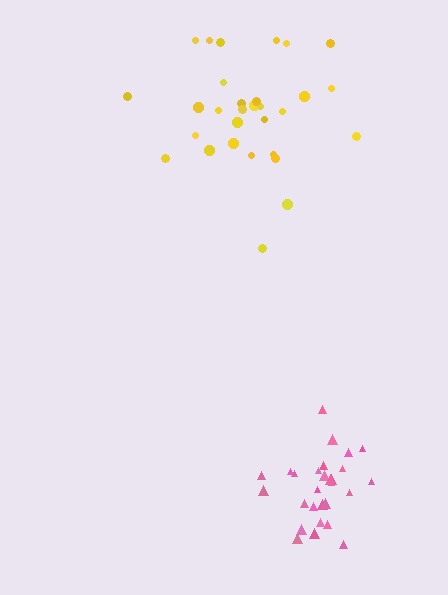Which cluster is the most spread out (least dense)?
Yellow.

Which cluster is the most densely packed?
Pink.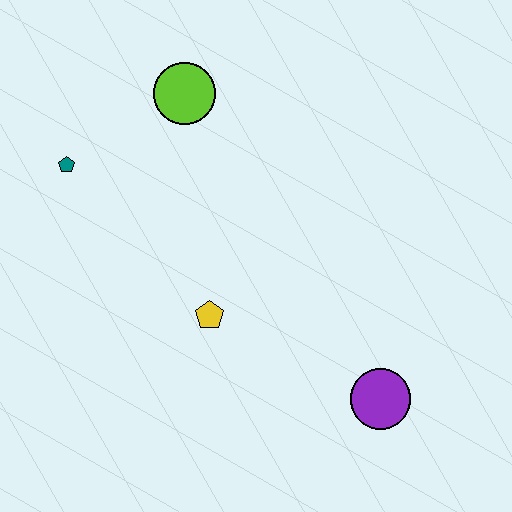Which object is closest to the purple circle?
The yellow pentagon is closest to the purple circle.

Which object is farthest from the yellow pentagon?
The lime circle is farthest from the yellow pentagon.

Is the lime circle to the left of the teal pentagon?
No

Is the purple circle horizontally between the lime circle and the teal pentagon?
No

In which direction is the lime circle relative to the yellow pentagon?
The lime circle is above the yellow pentagon.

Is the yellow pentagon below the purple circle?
No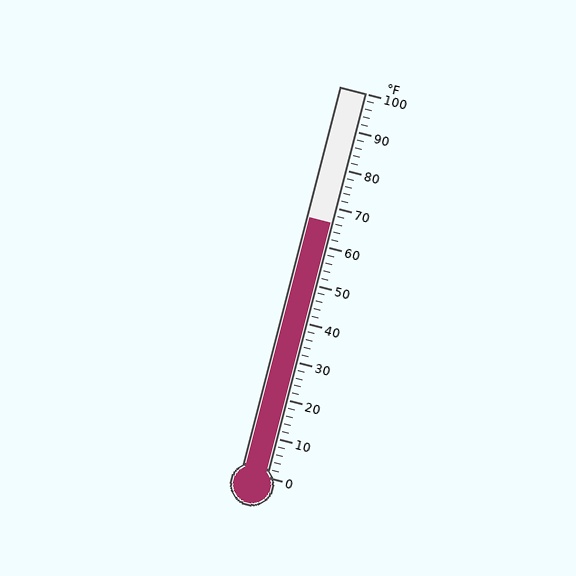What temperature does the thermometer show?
The thermometer shows approximately 66°F.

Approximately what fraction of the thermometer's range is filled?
The thermometer is filled to approximately 65% of its range.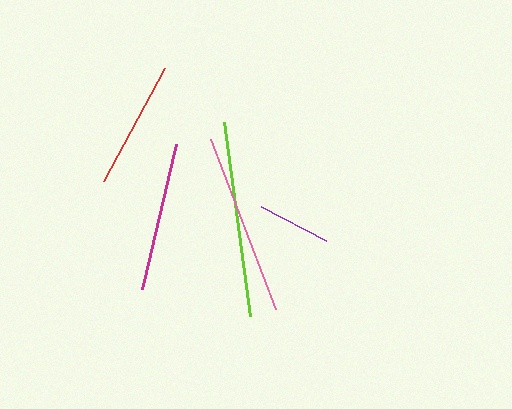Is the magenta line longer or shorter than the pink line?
The pink line is longer than the magenta line.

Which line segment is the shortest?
The purple line is the shortest at approximately 73 pixels.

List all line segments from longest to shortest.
From longest to shortest: lime, pink, magenta, red, purple.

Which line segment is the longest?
The lime line is the longest at approximately 196 pixels.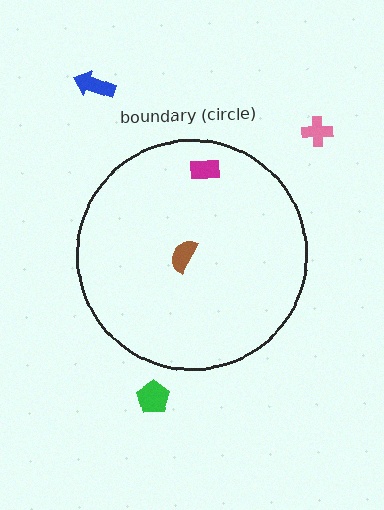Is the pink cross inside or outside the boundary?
Outside.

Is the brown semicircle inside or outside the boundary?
Inside.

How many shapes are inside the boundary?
2 inside, 3 outside.